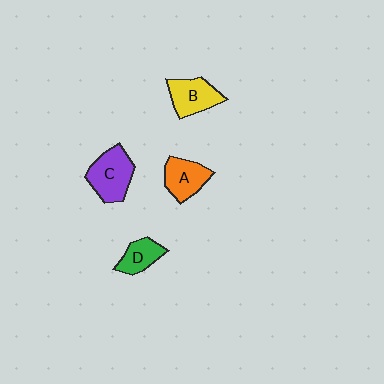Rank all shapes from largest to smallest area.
From largest to smallest: C (purple), B (yellow), A (orange), D (green).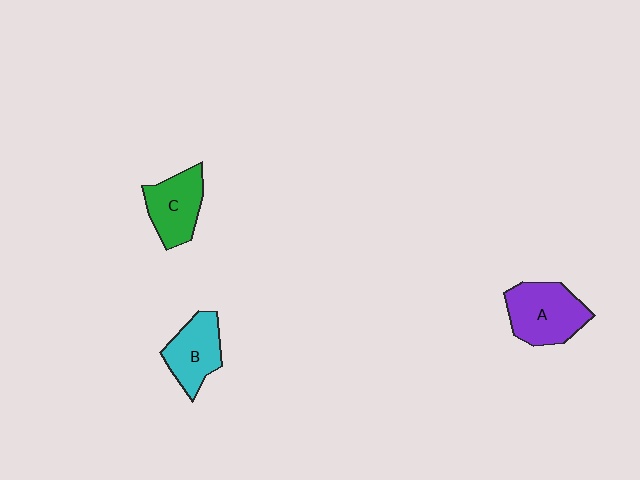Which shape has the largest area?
Shape A (purple).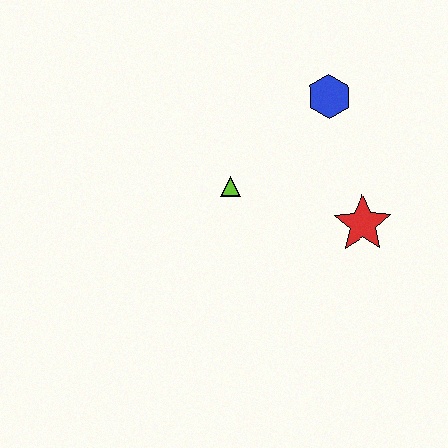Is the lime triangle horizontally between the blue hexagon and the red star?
No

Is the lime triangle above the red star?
Yes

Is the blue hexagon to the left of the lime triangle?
No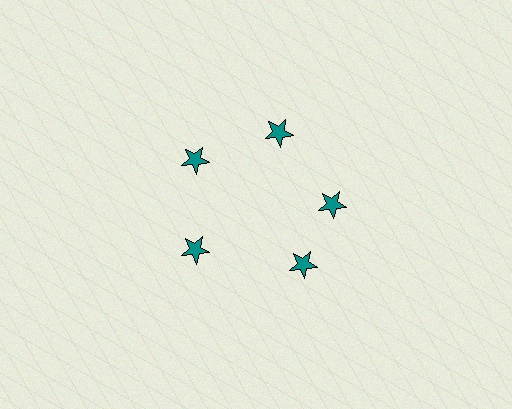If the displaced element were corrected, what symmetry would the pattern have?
It would have 5-fold rotational symmetry — the pattern would map onto itself every 72 degrees.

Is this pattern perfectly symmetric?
No. The 5 teal stars are arranged in a ring, but one element near the 5 o'clock position is rotated out of alignment along the ring, breaking the 5-fold rotational symmetry.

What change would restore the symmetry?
The symmetry would be restored by rotating it back into even spacing with its neighbors so that all 5 stars sit at equal angles and equal distance from the center.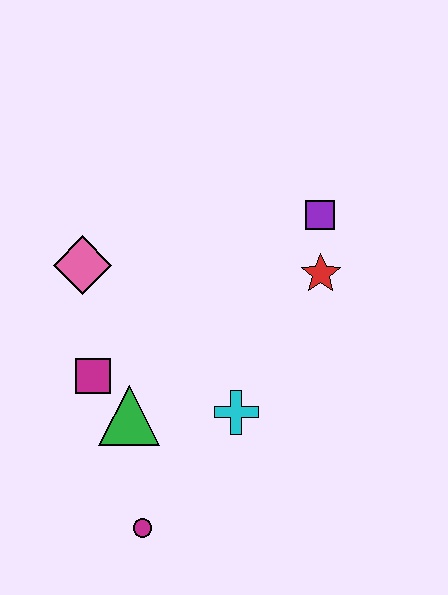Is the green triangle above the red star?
No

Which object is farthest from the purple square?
The magenta circle is farthest from the purple square.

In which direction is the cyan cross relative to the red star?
The cyan cross is below the red star.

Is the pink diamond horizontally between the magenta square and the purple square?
No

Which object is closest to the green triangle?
The magenta square is closest to the green triangle.